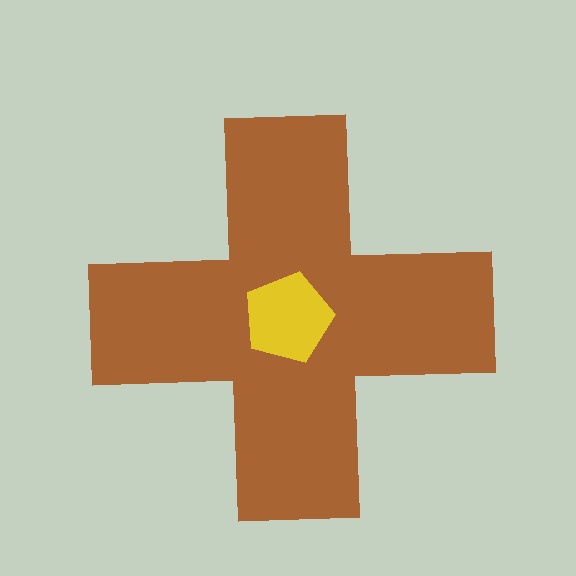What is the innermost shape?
The yellow pentagon.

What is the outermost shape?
The brown cross.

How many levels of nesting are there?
2.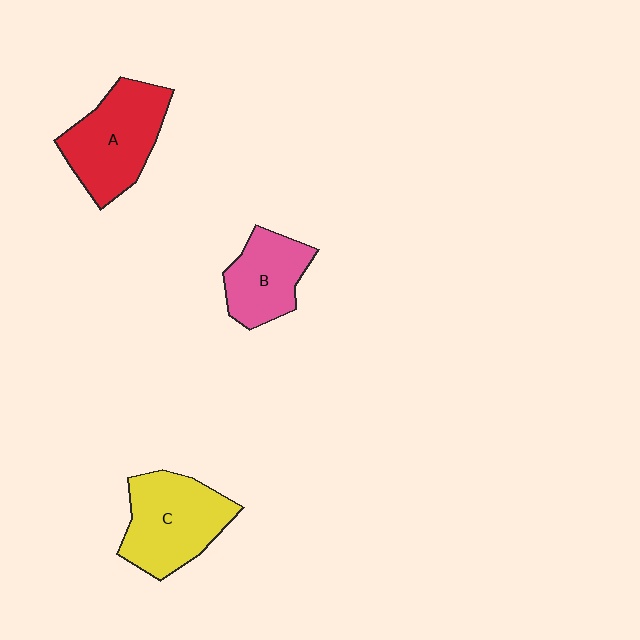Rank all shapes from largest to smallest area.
From largest to smallest: A (red), C (yellow), B (pink).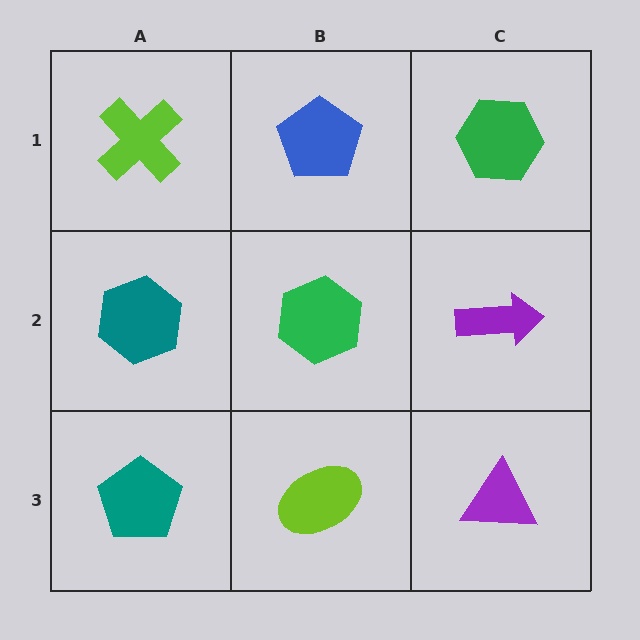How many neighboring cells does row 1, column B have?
3.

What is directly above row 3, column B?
A green hexagon.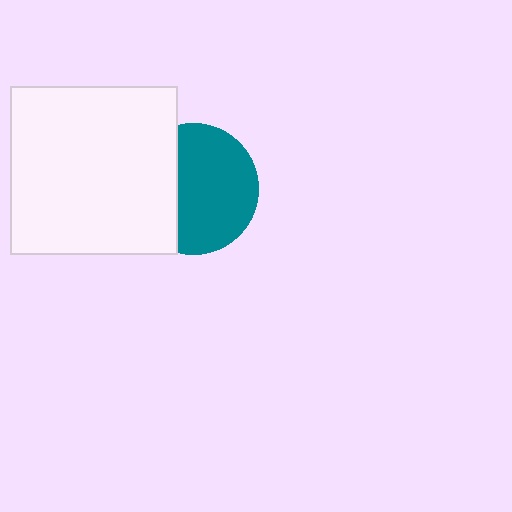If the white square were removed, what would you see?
You would see the complete teal circle.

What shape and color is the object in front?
The object in front is a white square.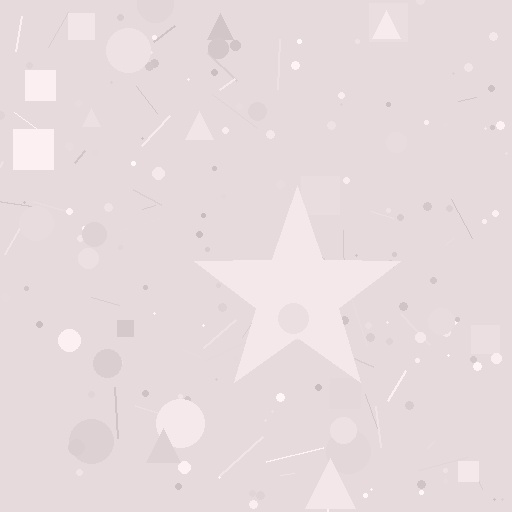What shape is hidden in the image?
A star is hidden in the image.